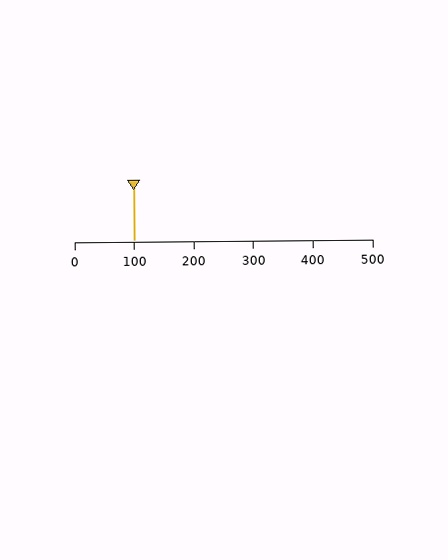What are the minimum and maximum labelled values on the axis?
The axis runs from 0 to 500.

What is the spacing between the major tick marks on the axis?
The major ticks are spaced 100 apart.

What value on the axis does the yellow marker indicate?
The marker indicates approximately 100.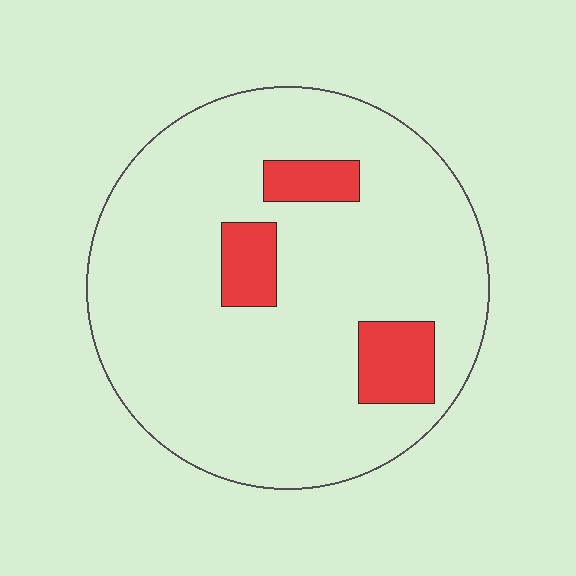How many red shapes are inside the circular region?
3.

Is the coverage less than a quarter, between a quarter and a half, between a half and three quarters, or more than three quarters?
Less than a quarter.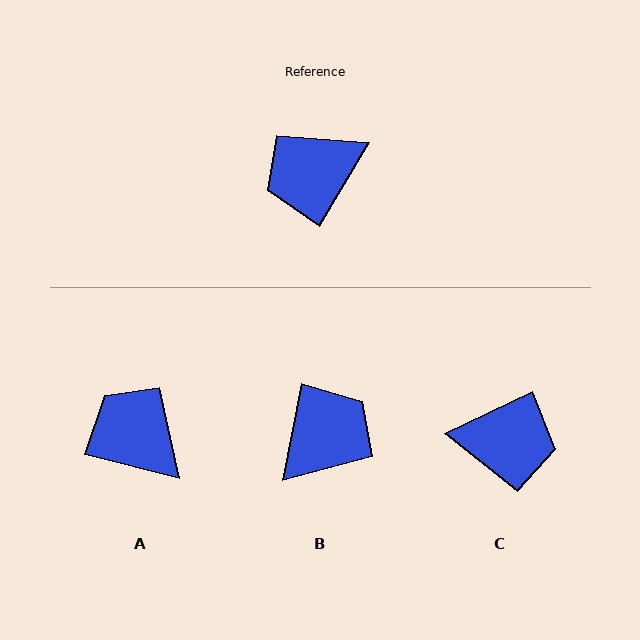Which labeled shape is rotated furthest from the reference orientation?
B, about 161 degrees away.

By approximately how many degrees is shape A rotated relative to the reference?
Approximately 73 degrees clockwise.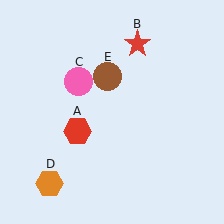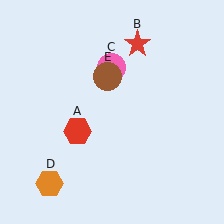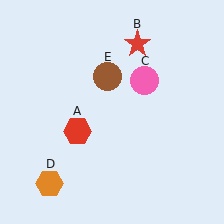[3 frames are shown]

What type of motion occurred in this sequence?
The pink circle (object C) rotated clockwise around the center of the scene.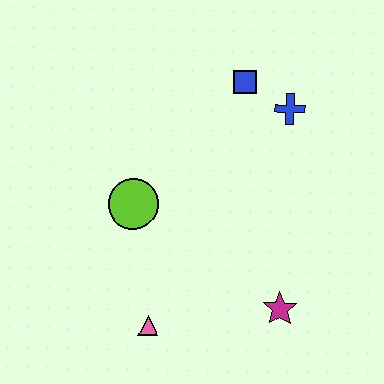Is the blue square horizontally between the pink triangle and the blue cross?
Yes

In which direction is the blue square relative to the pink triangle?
The blue square is above the pink triangle.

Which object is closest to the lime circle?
The pink triangle is closest to the lime circle.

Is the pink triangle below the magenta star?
Yes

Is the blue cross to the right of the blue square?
Yes